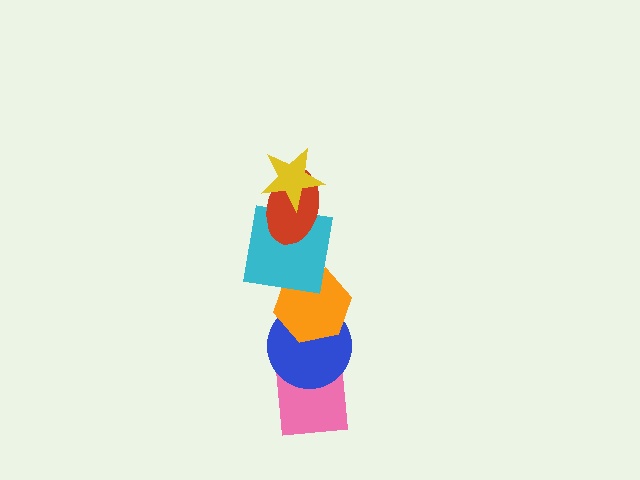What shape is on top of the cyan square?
The red ellipse is on top of the cyan square.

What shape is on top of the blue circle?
The orange hexagon is on top of the blue circle.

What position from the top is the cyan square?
The cyan square is 3rd from the top.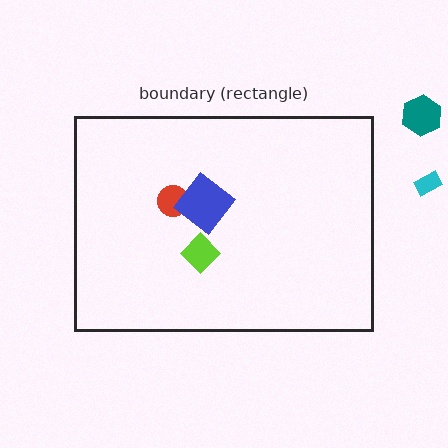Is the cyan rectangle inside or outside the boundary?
Outside.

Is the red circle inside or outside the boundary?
Inside.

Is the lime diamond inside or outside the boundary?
Inside.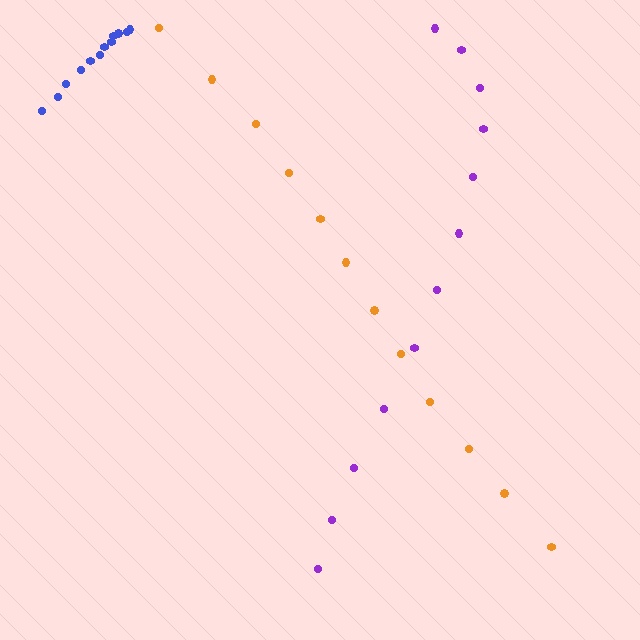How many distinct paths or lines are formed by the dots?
There are 3 distinct paths.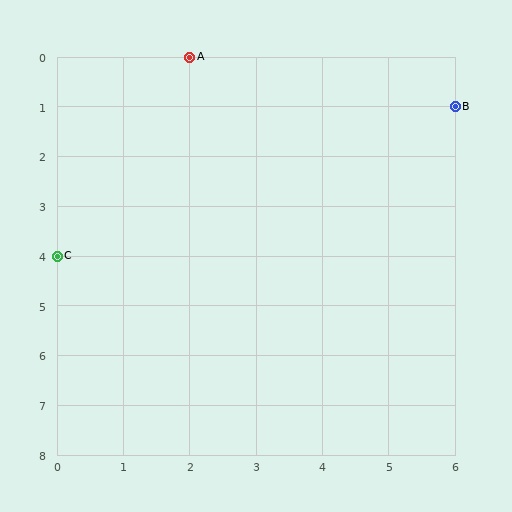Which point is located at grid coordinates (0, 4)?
Point C is at (0, 4).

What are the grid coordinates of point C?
Point C is at grid coordinates (0, 4).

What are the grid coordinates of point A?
Point A is at grid coordinates (2, 0).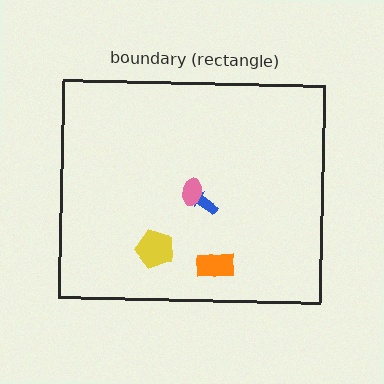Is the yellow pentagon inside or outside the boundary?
Inside.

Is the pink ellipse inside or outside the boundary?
Inside.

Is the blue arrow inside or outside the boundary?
Inside.